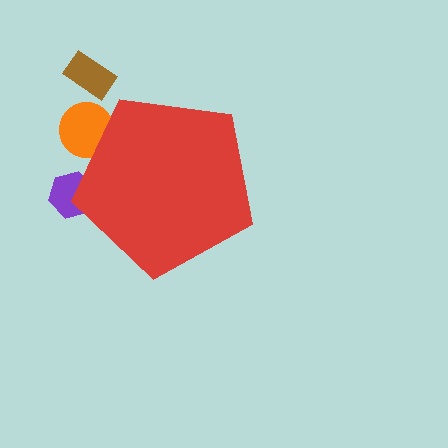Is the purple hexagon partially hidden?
Yes, the purple hexagon is partially hidden behind the red pentagon.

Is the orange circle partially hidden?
Yes, the orange circle is partially hidden behind the red pentagon.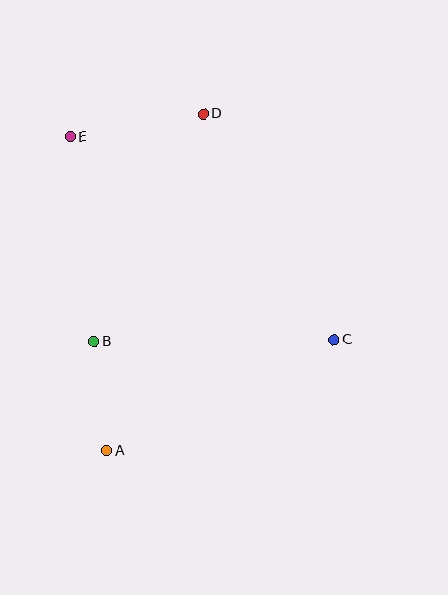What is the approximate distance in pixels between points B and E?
The distance between B and E is approximately 206 pixels.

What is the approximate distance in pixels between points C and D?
The distance between C and D is approximately 261 pixels.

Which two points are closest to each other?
Points A and B are closest to each other.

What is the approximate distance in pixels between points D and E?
The distance between D and E is approximately 135 pixels.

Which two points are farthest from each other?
Points A and D are farthest from each other.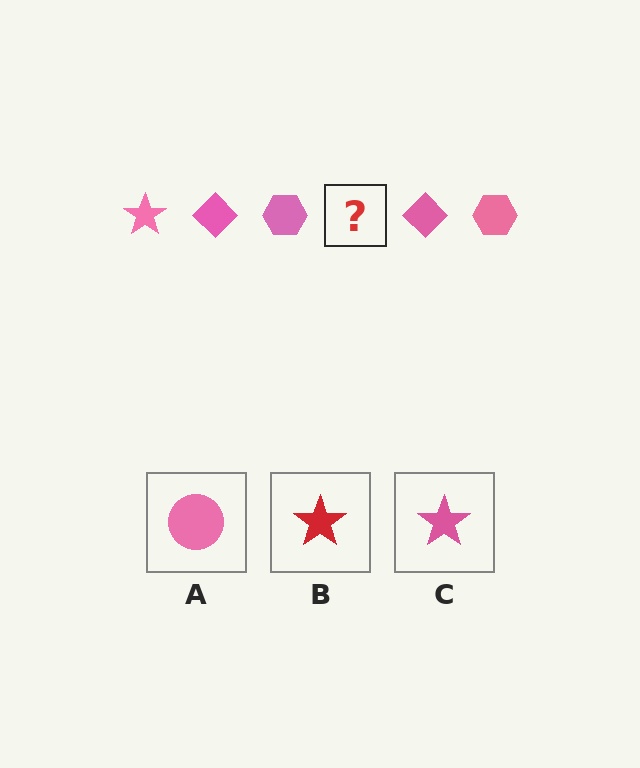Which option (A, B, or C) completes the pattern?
C.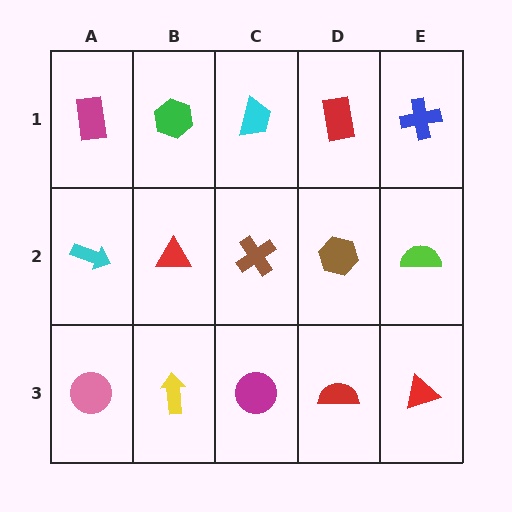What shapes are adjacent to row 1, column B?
A red triangle (row 2, column B), a magenta rectangle (row 1, column A), a cyan trapezoid (row 1, column C).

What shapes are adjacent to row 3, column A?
A cyan arrow (row 2, column A), a yellow arrow (row 3, column B).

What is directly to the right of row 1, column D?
A blue cross.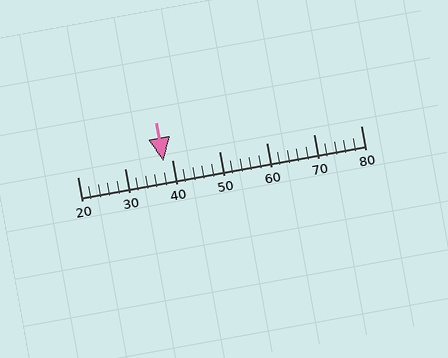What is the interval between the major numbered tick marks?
The major tick marks are spaced 10 units apart.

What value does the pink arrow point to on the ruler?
The pink arrow points to approximately 38.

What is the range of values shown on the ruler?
The ruler shows values from 20 to 80.